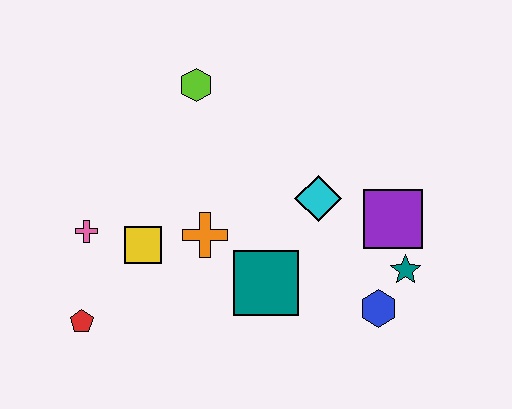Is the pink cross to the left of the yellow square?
Yes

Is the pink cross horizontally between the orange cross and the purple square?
No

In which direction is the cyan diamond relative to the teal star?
The cyan diamond is to the left of the teal star.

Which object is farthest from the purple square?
The red pentagon is farthest from the purple square.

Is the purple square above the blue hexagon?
Yes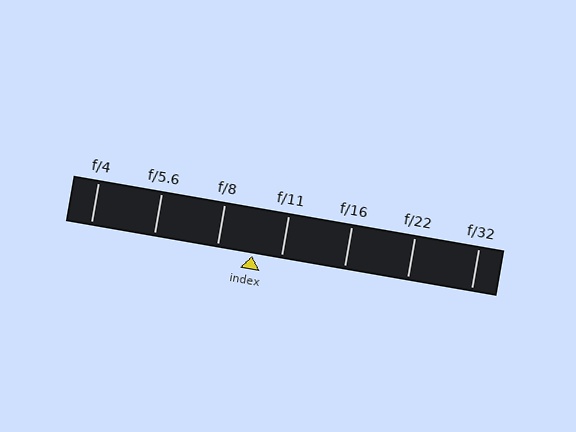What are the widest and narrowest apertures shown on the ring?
The widest aperture shown is f/4 and the narrowest is f/32.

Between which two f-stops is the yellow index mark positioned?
The index mark is between f/8 and f/11.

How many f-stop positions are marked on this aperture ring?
There are 7 f-stop positions marked.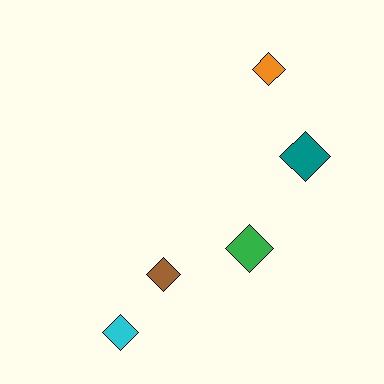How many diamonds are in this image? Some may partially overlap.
There are 5 diamonds.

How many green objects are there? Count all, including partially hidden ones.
There is 1 green object.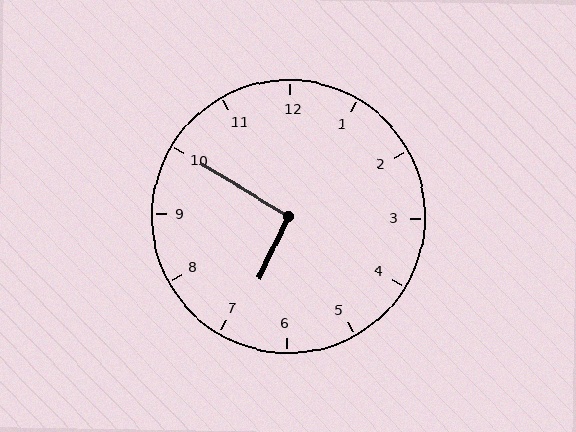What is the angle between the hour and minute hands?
Approximately 95 degrees.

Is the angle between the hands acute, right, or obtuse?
It is right.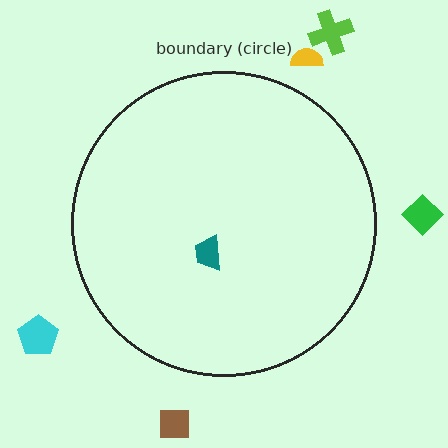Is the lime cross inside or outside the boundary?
Outside.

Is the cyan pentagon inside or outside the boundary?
Outside.